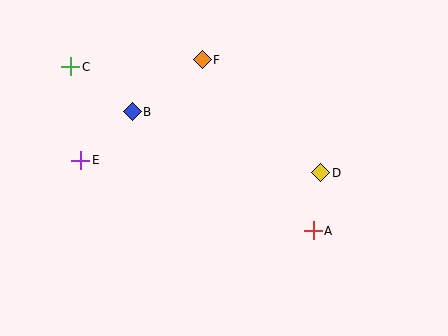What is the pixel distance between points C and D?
The distance between C and D is 271 pixels.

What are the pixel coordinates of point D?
Point D is at (321, 173).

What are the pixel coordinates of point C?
Point C is at (71, 67).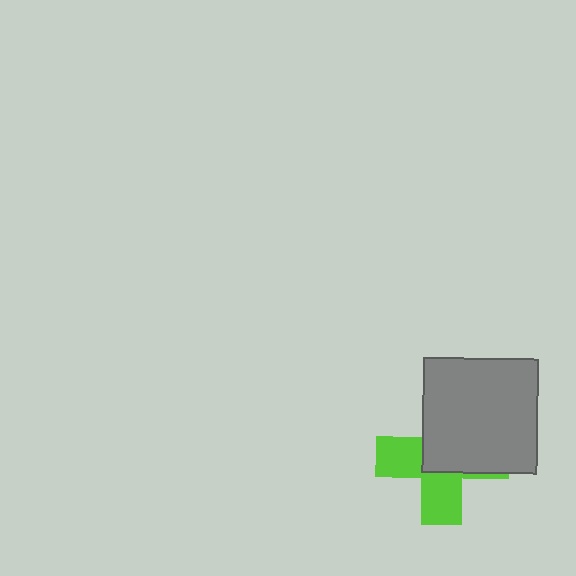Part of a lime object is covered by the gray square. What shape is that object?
It is a cross.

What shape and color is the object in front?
The object in front is a gray square.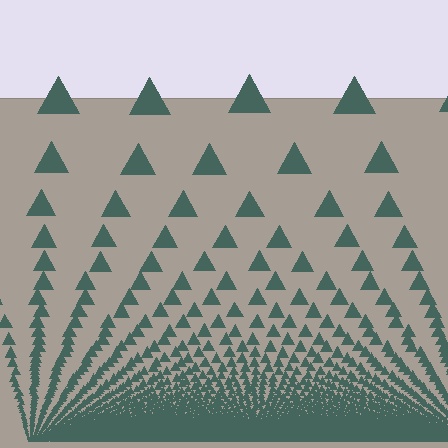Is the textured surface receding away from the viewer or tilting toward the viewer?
The surface appears to tilt toward the viewer. Texture elements get larger and sparser toward the top.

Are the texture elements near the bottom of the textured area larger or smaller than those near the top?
Smaller. The gradient is inverted — elements near the bottom are smaller and denser.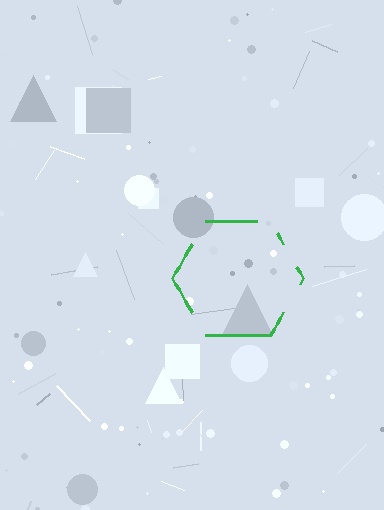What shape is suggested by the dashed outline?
The dashed outline suggests a hexagon.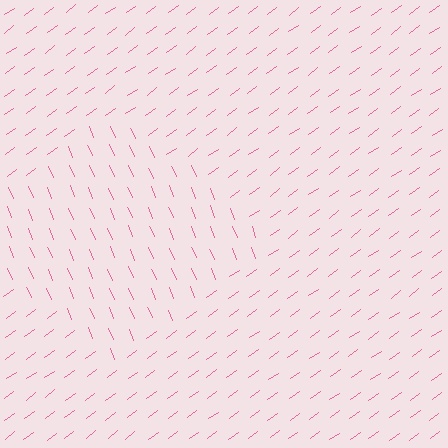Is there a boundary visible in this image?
Yes, there is a texture boundary formed by a change in line orientation.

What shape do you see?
I see a diamond.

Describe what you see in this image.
The image is filled with small pink line segments. A diamond region in the image has lines oriented differently from the surrounding lines, creating a visible texture boundary.